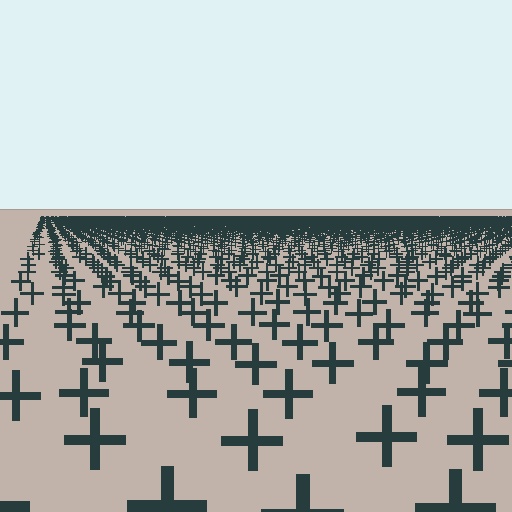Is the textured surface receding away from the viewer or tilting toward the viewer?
The surface is receding away from the viewer. Texture elements get smaller and denser toward the top.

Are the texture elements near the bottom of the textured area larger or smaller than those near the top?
Larger. Near the bottom, elements are closer to the viewer and appear at a bigger on-screen size.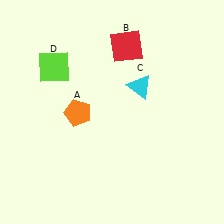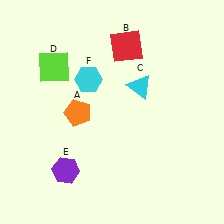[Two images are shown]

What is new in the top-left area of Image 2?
A cyan hexagon (F) was added in the top-left area of Image 2.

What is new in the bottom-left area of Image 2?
A purple hexagon (E) was added in the bottom-left area of Image 2.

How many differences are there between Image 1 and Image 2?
There are 2 differences between the two images.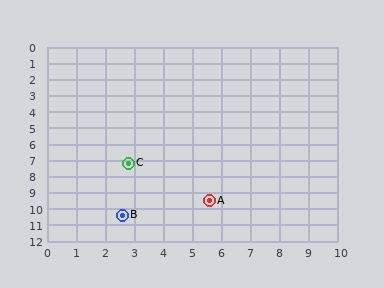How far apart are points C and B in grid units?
Points C and B are about 3.2 grid units apart.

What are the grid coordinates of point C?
Point C is at approximately (2.8, 7.2).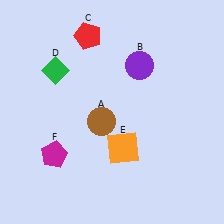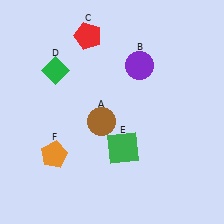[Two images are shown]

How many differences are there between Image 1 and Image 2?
There are 2 differences between the two images.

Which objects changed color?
E changed from orange to green. F changed from magenta to orange.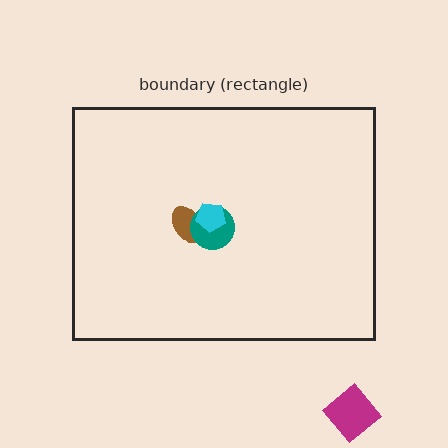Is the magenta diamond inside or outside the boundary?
Outside.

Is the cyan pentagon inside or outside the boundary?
Inside.